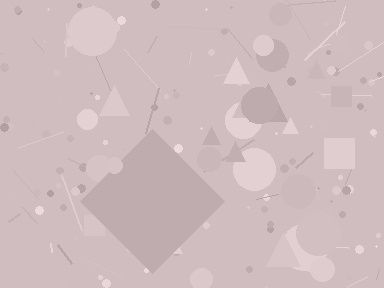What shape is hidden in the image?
A diamond is hidden in the image.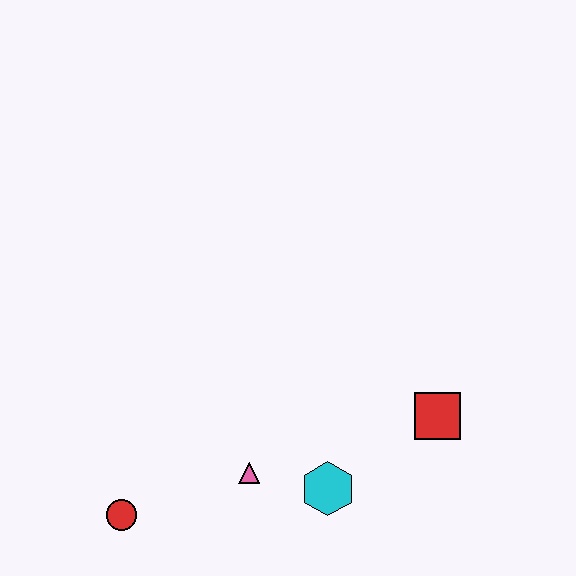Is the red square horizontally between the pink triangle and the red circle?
No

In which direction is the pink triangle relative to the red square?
The pink triangle is to the left of the red square.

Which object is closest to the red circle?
The pink triangle is closest to the red circle.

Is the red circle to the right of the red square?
No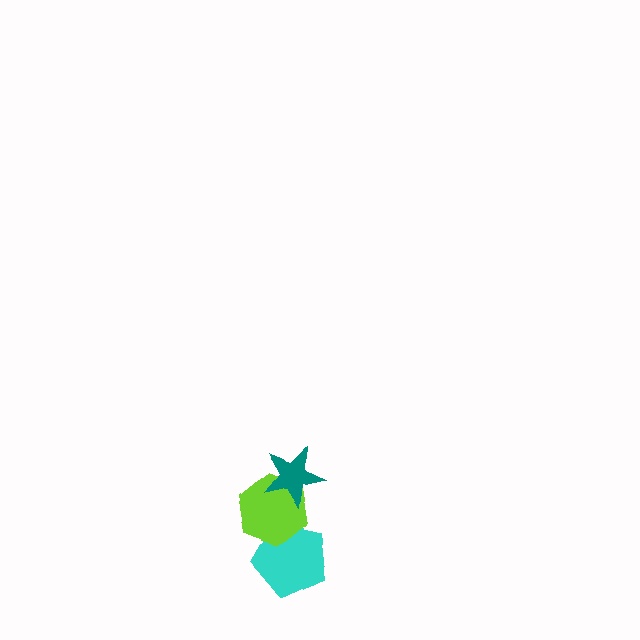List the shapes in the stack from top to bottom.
From top to bottom: the teal star, the lime hexagon, the cyan pentagon.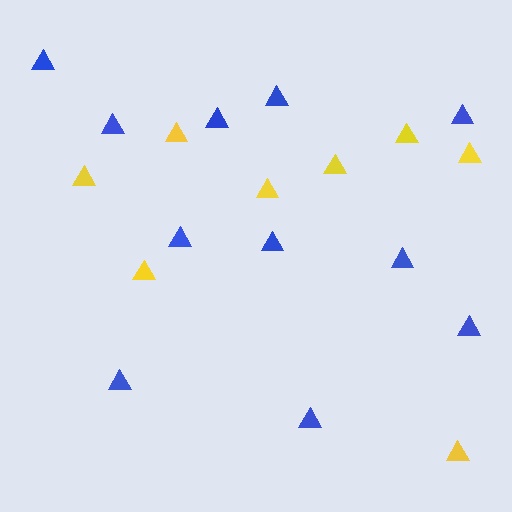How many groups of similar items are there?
There are 2 groups: one group of yellow triangles (8) and one group of blue triangles (11).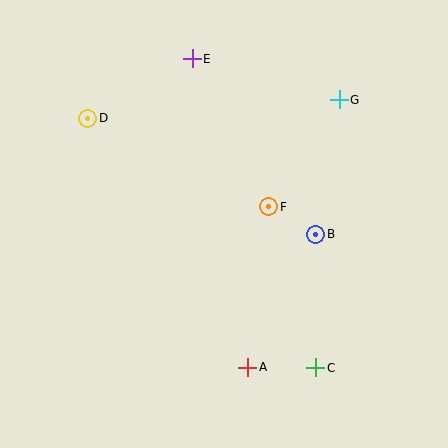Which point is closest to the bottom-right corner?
Point C is closest to the bottom-right corner.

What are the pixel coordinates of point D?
Point D is at (88, 118).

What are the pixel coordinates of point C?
Point C is at (315, 368).